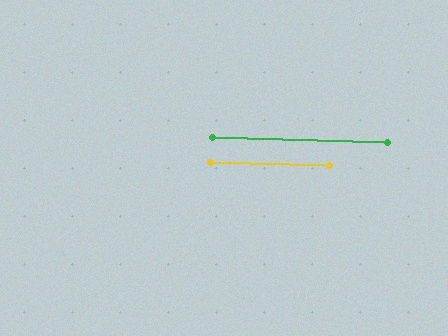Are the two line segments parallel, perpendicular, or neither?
Parallel — their directions differ by only 0.4°.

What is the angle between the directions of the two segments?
Approximately 0 degrees.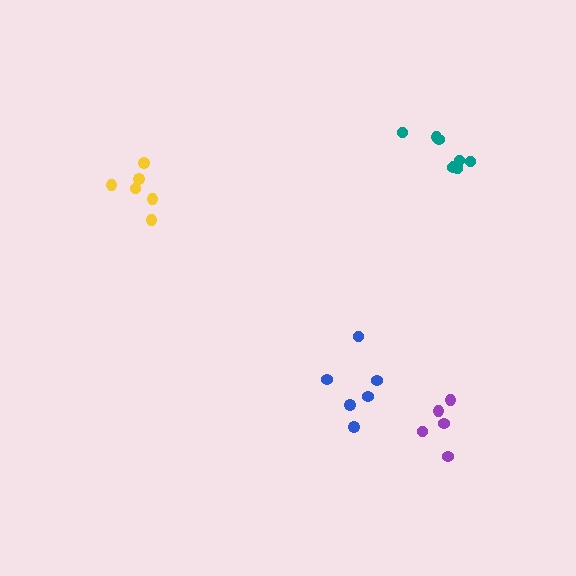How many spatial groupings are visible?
There are 4 spatial groupings.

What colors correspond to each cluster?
The clusters are colored: purple, yellow, blue, teal.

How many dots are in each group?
Group 1: 5 dots, Group 2: 6 dots, Group 3: 6 dots, Group 4: 9 dots (26 total).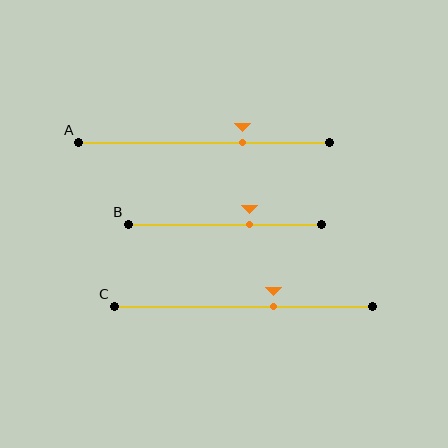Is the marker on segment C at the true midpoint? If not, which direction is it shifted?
No, the marker on segment C is shifted to the right by about 12% of the segment length.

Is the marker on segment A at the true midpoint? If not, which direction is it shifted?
No, the marker on segment A is shifted to the right by about 15% of the segment length.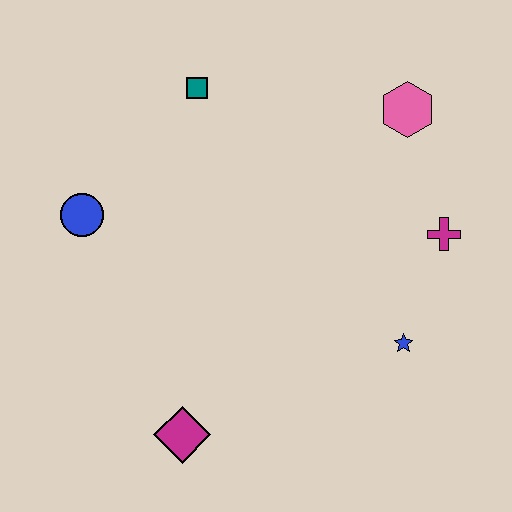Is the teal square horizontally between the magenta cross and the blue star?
No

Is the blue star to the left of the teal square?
No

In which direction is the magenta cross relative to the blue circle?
The magenta cross is to the right of the blue circle.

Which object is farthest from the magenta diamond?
The pink hexagon is farthest from the magenta diamond.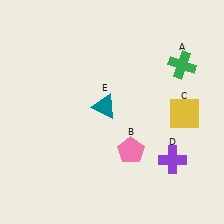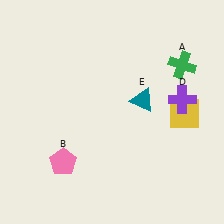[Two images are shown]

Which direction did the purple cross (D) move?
The purple cross (D) moved up.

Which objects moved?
The objects that moved are: the pink pentagon (B), the purple cross (D), the teal triangle (E).